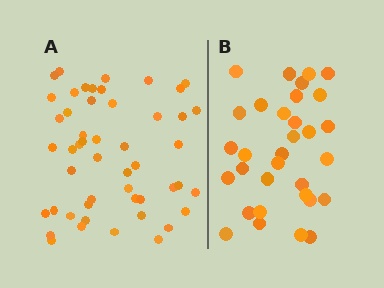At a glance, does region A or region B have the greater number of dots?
Region A (the left region) has more dots.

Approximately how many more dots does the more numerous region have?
Region A has approximately 20 more dots than region B.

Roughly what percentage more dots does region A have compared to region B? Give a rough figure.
About 55% more.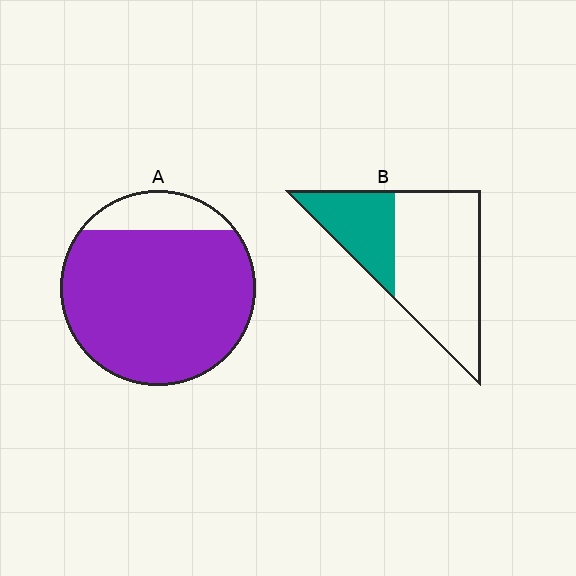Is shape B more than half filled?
No.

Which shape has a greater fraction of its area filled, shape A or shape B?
Shape A.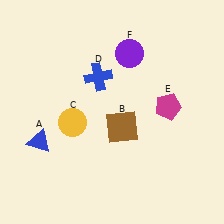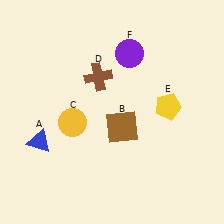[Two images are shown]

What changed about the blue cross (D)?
In Image 1, D is blue. In Image 2, it changed to brown.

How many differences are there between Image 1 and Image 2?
There are 2 differences between the two images.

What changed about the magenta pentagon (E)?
In Image 1, E is magenta. In Image 2, it changed to yellow.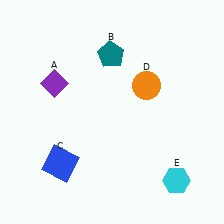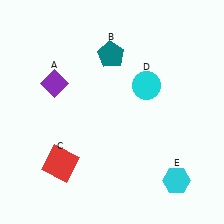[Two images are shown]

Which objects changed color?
C changed from blue to red. D changed from orange to cyan.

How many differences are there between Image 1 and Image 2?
There are 2 differences between the two images.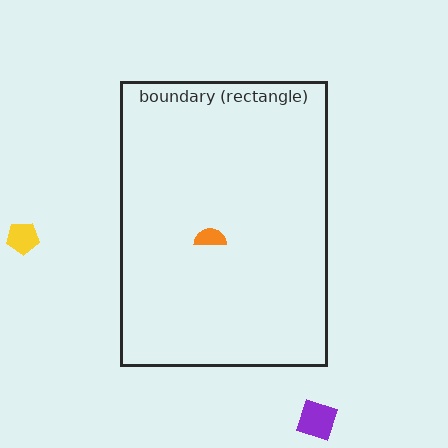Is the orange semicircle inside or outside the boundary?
Inside.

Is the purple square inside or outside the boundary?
Outside.